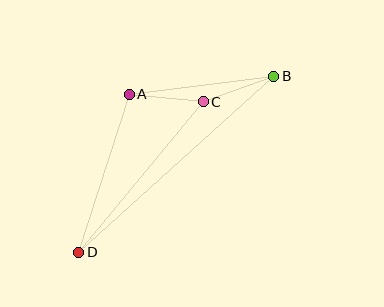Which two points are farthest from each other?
Points B and D are farthest from each other.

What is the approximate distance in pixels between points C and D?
The distance between C and D is approximately 196 pixels.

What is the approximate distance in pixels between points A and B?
The distance between A and B is approximately 146 pixels.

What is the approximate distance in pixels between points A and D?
The distance between A and D is approximately 166 pixels.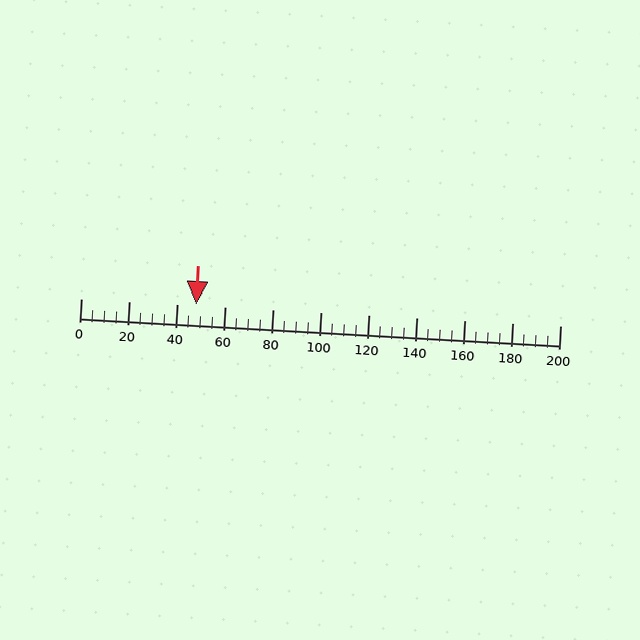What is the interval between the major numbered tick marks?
The major tick marks are spaced 20 units apart.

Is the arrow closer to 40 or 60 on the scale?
The arrow is closer to 40.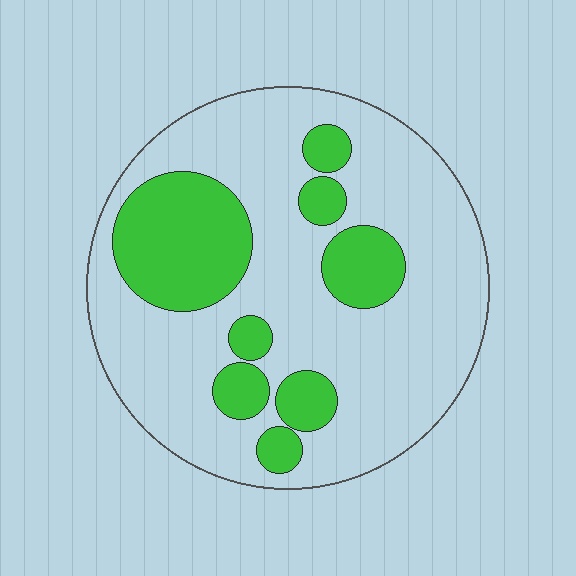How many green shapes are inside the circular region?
8.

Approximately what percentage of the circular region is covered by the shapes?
Approximately 25%.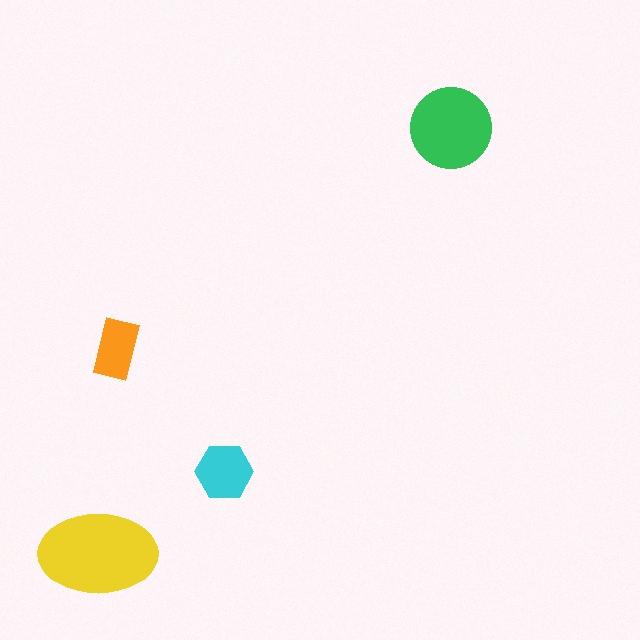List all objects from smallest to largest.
The orange rectangle, the cyan hexagon, the green circle, the yellow ellipse.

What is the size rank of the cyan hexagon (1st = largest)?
3rd.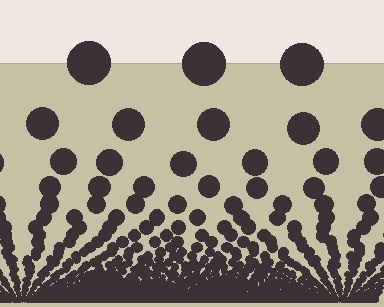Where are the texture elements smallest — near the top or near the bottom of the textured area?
Near the bottom.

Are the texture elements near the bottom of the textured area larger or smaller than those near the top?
Smaller. The gradient is inverted — elements near the bottom are smaller and denser.